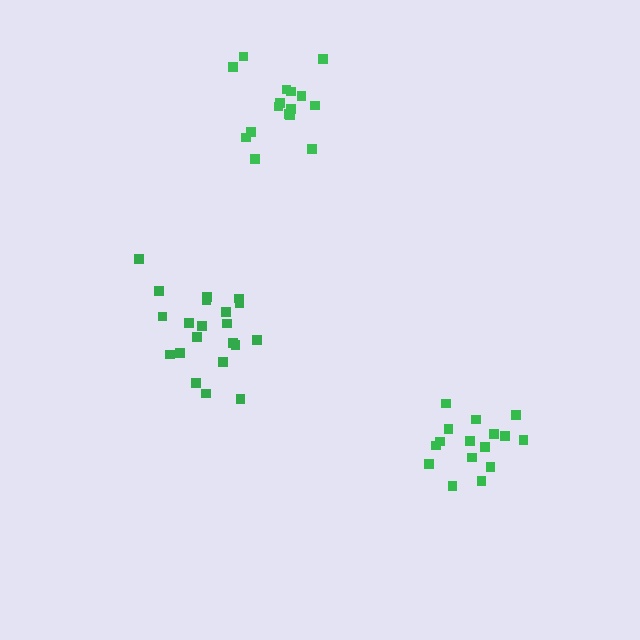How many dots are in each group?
Group 1: 21 dots, Group 2: 16 dots, Group 3: 16 dots (53 total).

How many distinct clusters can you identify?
There are 3 distinct clusters.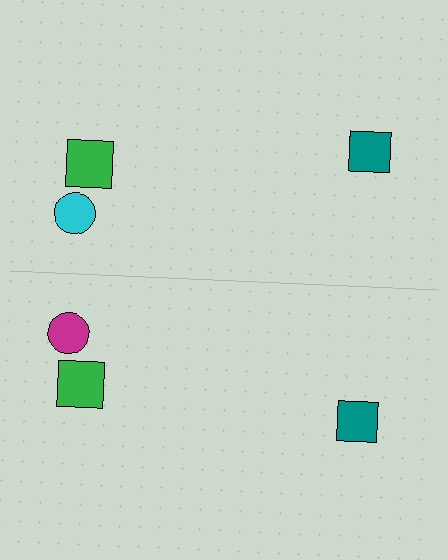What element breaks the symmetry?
The magenta circle on the bottom side breaks the symmetry — its mirror counterpart is cyan.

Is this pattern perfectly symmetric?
No, the pattern is not perfectly symmetric. The magenta circle on the bottom side breaks the symmetry — its mirror counterpart is cyan.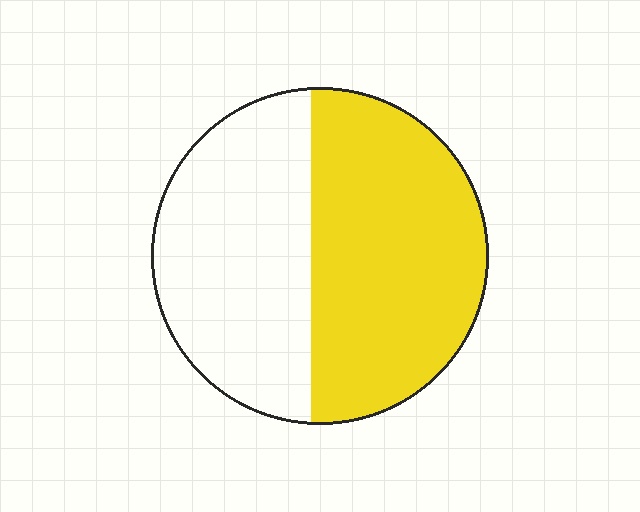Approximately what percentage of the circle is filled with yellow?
Approximately 55%.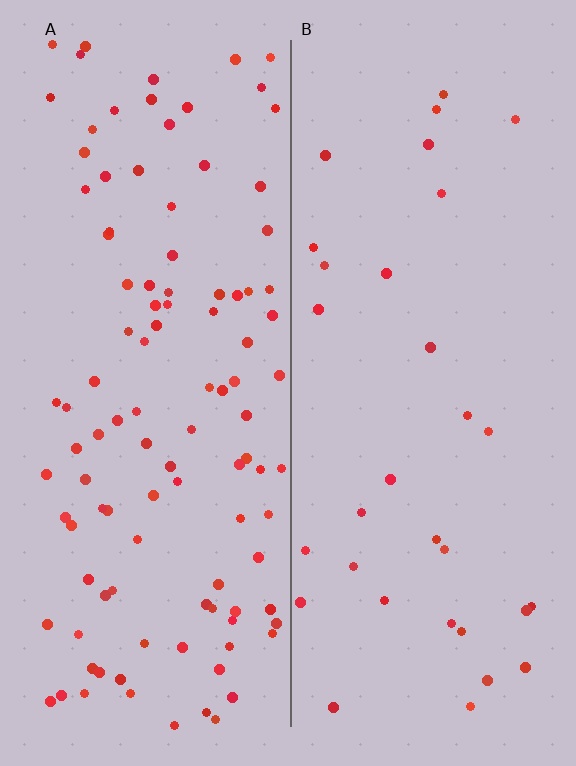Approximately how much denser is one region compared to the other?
Approximately 3.3× — region A over region B.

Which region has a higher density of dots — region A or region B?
A (the left).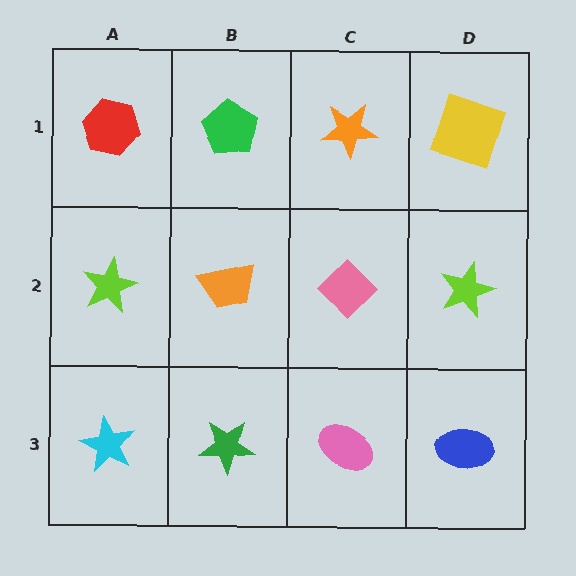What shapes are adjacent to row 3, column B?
An orange trapezoid (row 2, column B), a cyan star (row 3, column A), a pink ellipse (row 3, column C).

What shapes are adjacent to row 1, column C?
A pink diamond (row 2, column C), a green pentagon (row 1, column B), a yellow square (row 1, column D).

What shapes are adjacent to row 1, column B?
An orange trapezoid (row 2, column B), a red hexagon (row 1, column A), an orange star (row 1, column C).